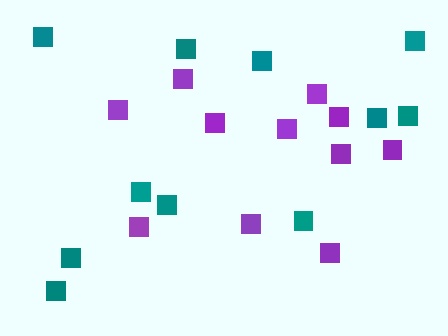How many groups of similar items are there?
There are 2 groups: one group of purple squares (11) and one group of teal squares (11).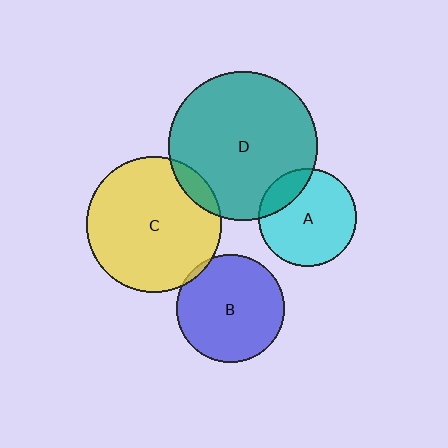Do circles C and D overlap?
Yes.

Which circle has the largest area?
Circle D (teal).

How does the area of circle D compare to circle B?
Approximately 1.9 times.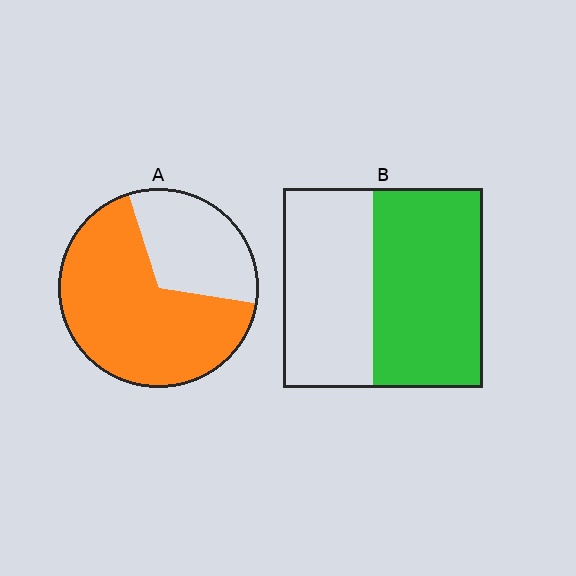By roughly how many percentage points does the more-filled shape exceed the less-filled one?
By roughly 15 percentage points (A over B).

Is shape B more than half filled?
Yes.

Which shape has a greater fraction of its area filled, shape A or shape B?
Shape A.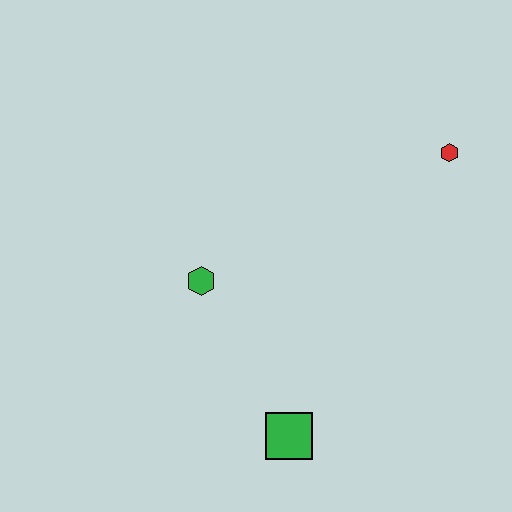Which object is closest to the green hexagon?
The green square is closest to the green hexagon.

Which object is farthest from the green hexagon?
The red hexagon is farthest from the green hexagon.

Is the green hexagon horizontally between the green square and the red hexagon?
No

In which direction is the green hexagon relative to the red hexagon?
The green hexagon is to the left of the red hexagon.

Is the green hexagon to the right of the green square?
No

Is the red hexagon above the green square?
Yes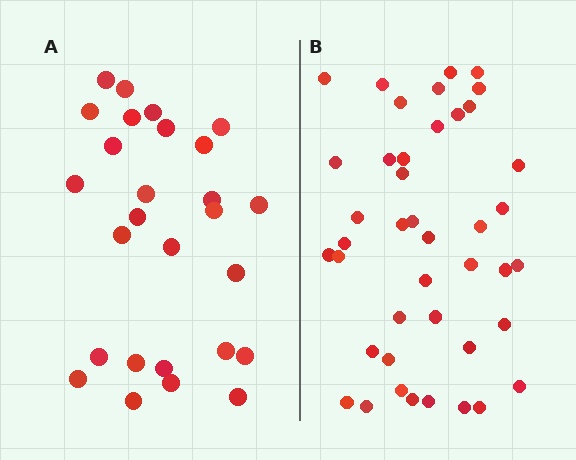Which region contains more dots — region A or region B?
Region B (the right region) has more dots.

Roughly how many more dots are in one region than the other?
Region B has approximately 15 more dots than region A.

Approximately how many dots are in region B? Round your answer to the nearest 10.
About 40 dots. (The exact count is 42, which rounds to 40.)